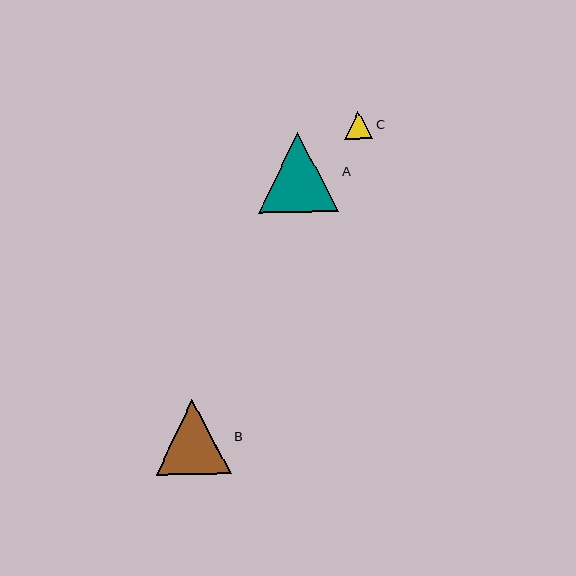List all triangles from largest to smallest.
From largest to smallest: A, B, C.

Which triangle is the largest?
Triangle A is the largest with a size of approximately 80 pixels.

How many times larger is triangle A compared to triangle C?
Triangle A is approximately 2.9 times the size of triangle C.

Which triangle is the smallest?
Triangle C is the smallest with a size of approximately 28 pixels.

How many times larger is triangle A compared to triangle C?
Triangle A is approximately 2.9 times the size of triangle C.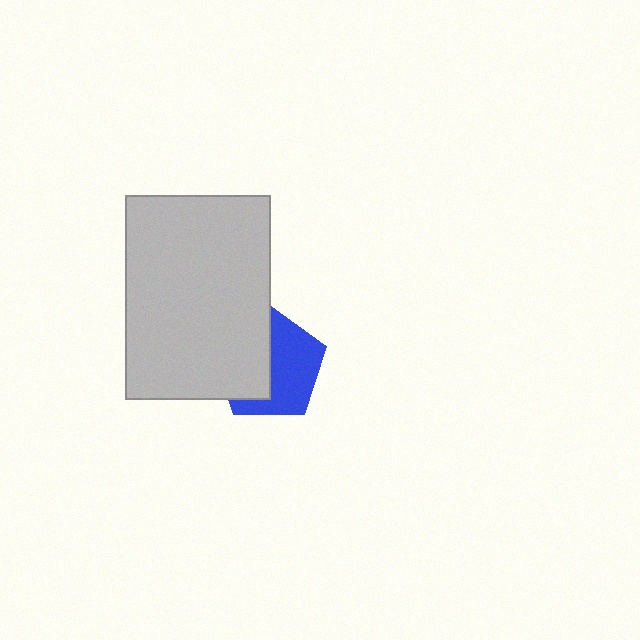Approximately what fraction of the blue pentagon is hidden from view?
Roughly 46% of the blue pentagon is hidden behind the light gray rectangle.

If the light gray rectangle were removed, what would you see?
You would see the complete blue pentagon.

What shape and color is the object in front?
The object in front is a light gray rectangle.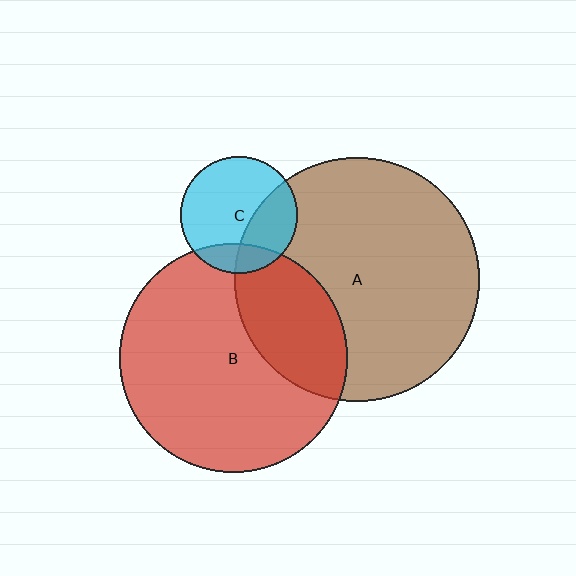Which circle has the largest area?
Circle A (brown).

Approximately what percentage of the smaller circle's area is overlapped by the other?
Approximately 30%.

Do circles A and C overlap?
Yes.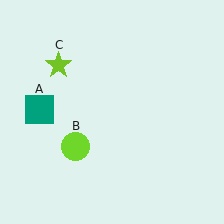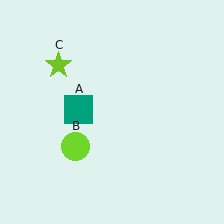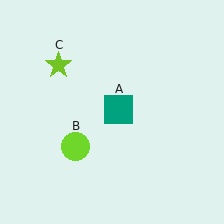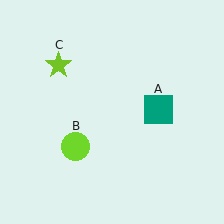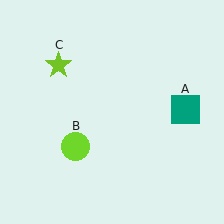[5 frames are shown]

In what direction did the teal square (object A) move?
The teal square (object A) moved right.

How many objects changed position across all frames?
1 object changed position: teal square (object A).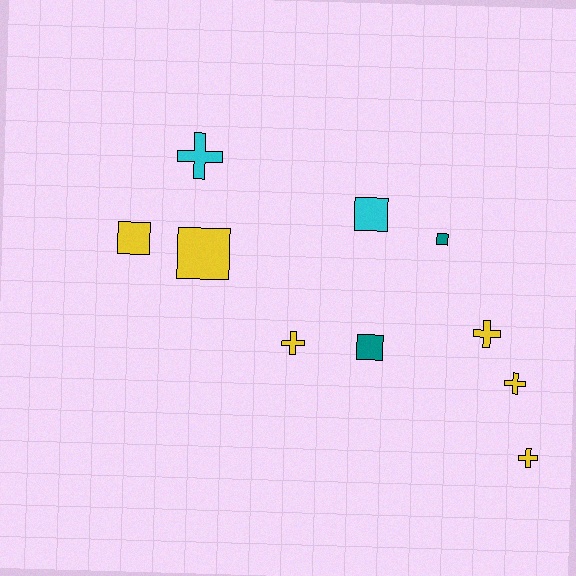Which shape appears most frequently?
Cross, with 5 objects.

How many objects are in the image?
There are 10 objects.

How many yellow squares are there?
There are 2 yellow squares.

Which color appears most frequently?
Yellow, with 6 objects.